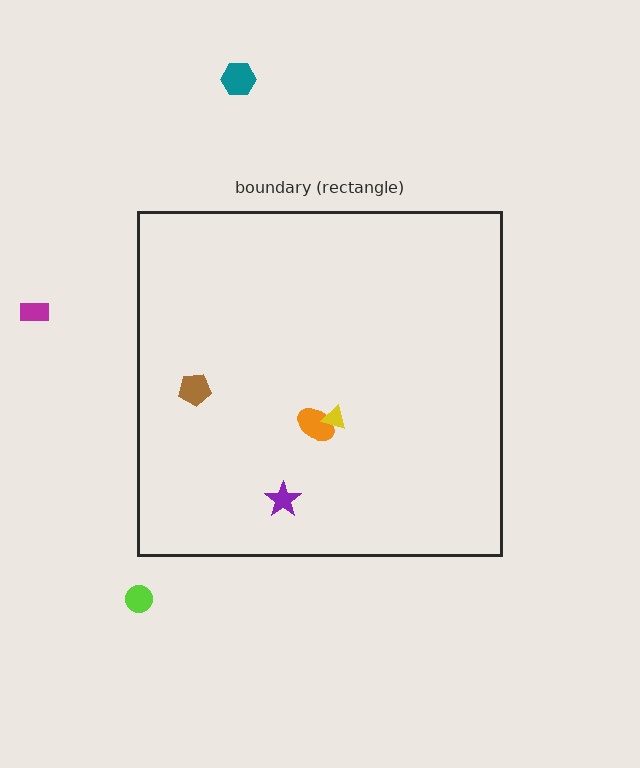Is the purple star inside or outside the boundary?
Inside.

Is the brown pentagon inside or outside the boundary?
Inside.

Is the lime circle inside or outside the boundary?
Outside.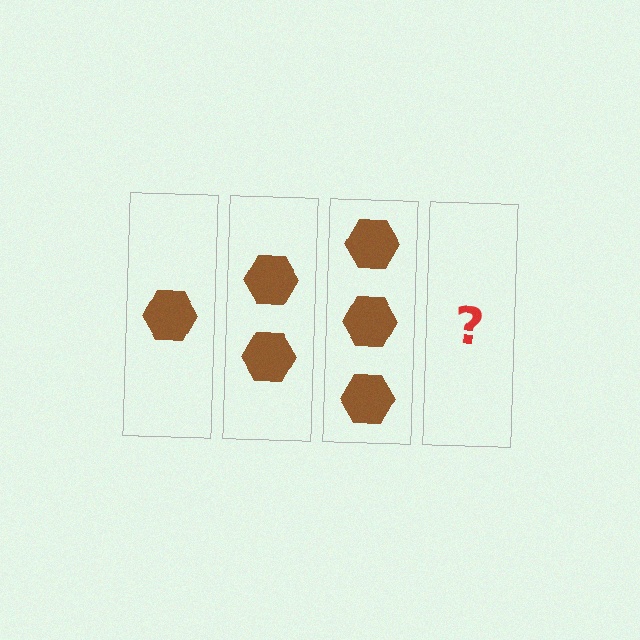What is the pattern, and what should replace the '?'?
The pattern is that each step adds one more hexagon. The '?' should be 4 hexagons.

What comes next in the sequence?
The next element should be 4 hexagons.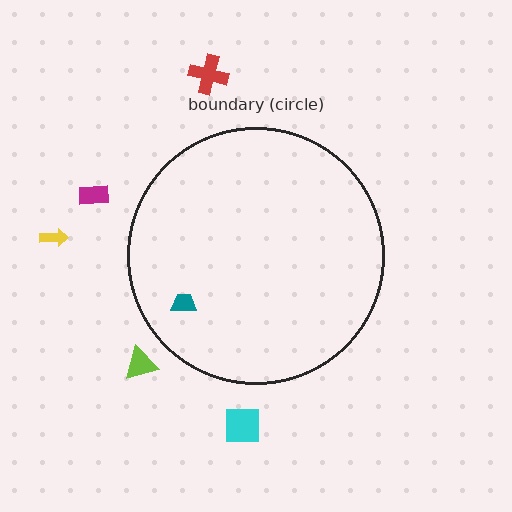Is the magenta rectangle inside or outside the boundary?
Outside.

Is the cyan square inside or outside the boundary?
Outside.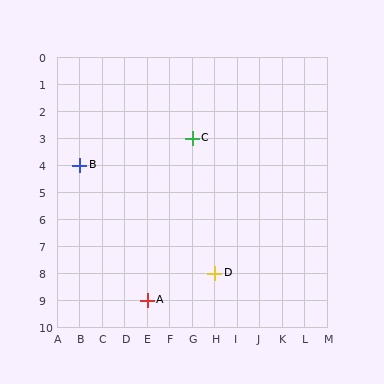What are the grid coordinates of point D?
Point D is at grid coordinates (H, 8).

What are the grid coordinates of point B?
Point B is at grid coordinates (B, 4).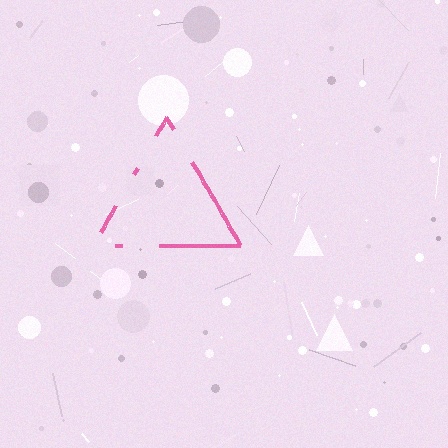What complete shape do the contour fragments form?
The contour fragments form a triangle.